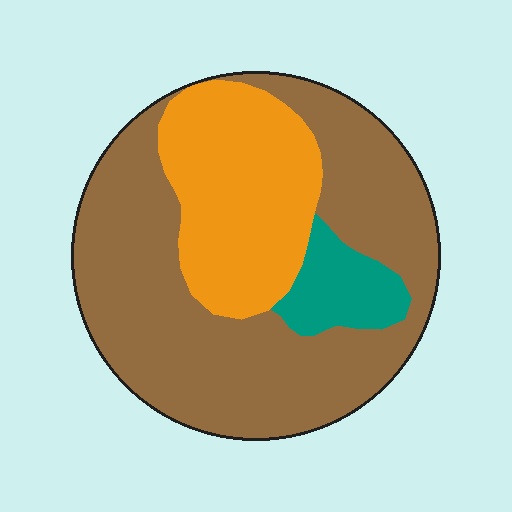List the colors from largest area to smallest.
From largest to smallest: brown, orange, teal.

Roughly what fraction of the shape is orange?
Orange covers about 30% of the shape.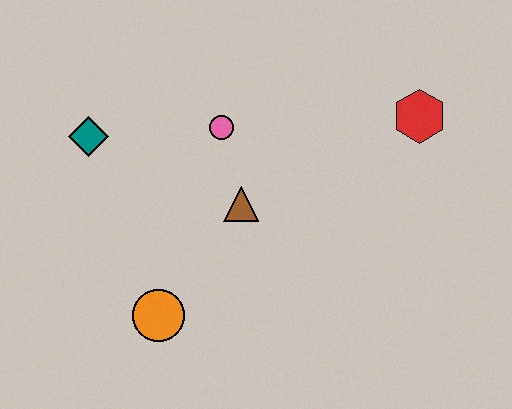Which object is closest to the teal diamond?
The pink circle is closest to the teal diamond.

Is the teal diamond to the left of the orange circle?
Yes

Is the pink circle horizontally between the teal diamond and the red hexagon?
Yes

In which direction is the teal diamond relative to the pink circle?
The teal diamond is to the left of the pink circle.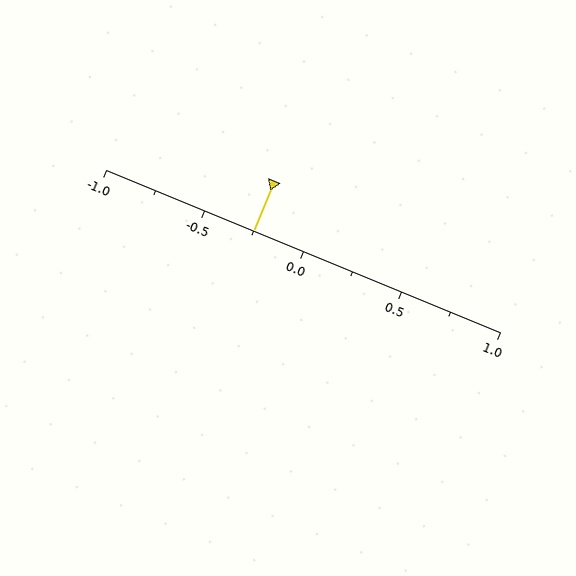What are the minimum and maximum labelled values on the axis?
The axis runs from -1.0 to 1.0.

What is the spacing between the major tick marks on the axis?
The major ticks are spaced 0.5 apart.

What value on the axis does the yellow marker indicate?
The marker indicates approximately -0.25.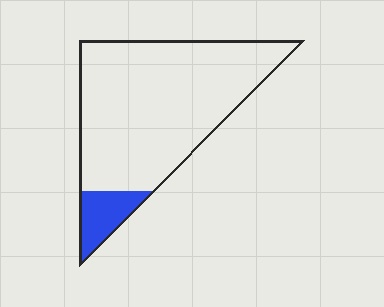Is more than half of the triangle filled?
No.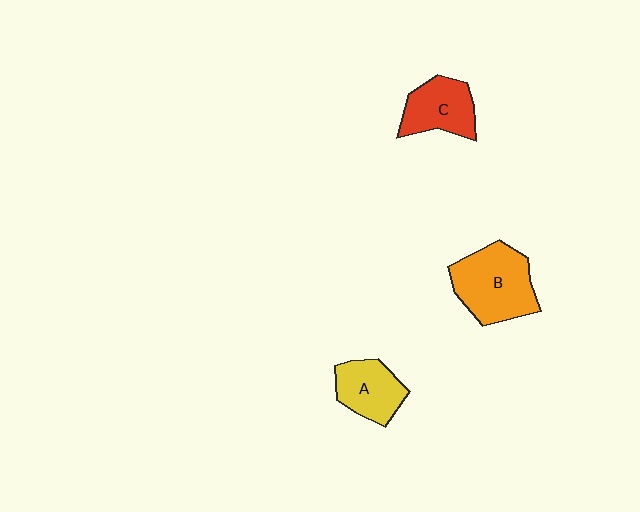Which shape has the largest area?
Shape B (orange).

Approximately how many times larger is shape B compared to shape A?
Approximately 1.5 times.